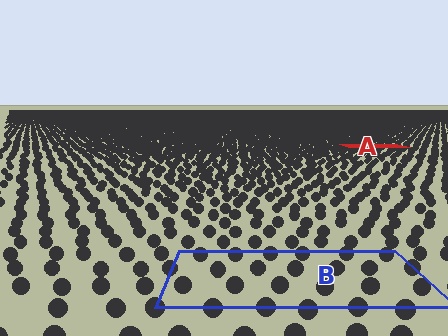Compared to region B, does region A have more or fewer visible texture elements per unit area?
Region A has more texture elements per unit area — they are packed more densely because it is farther away.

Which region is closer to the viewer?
Region B is closer. The texture elements there are larger and more spread out.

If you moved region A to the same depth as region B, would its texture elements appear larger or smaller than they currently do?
They would appear larger. At a closer depth, the same texture elements are projected at a bigger on-screen size.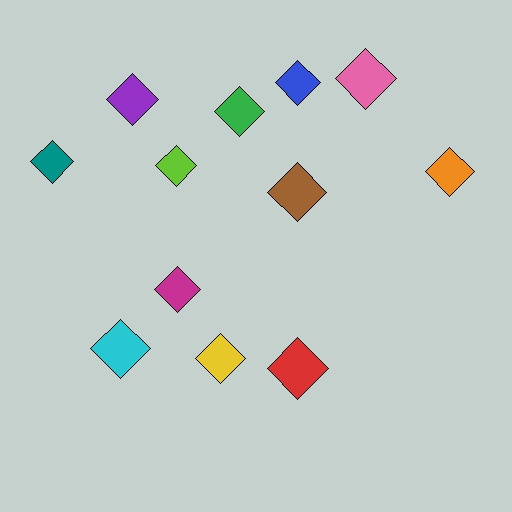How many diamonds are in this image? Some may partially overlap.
There are 12 diamonds.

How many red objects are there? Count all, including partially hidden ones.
There is 1 red object.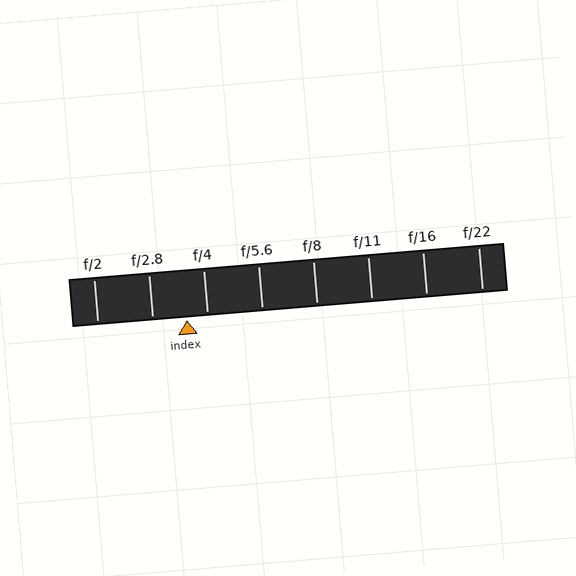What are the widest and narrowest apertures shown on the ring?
The widest aperture shown is f/2 and the narrowest is f/22.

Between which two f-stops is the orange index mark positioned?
The index mark is between f/2.8 and f/4.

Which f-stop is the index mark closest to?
The index mark is closest to f/4.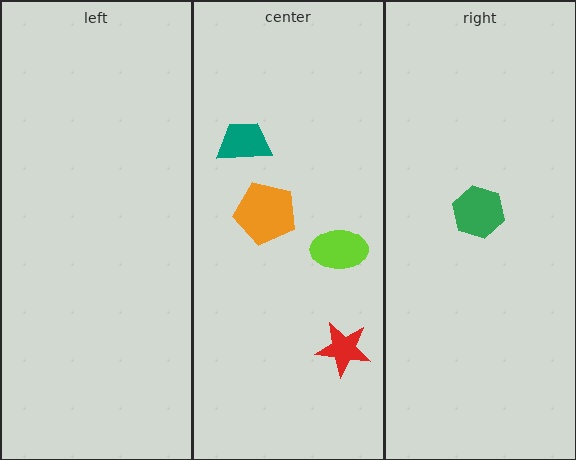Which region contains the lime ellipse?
The center region.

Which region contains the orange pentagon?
The center region.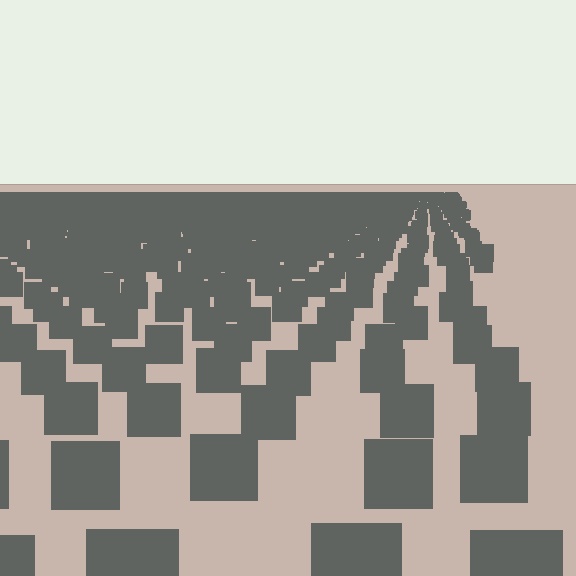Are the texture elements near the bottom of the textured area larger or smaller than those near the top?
Larger. Near the bottom, elements are closer to the viewer and appear at a bigger on-screen size.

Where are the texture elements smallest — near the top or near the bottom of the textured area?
Near the top.